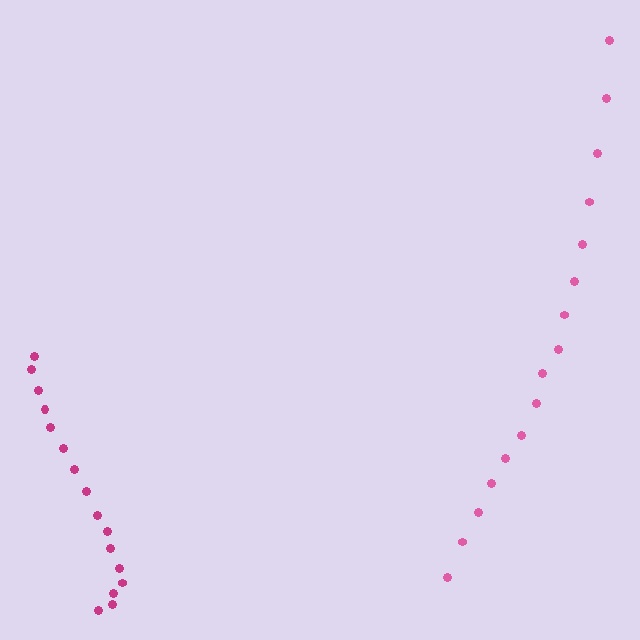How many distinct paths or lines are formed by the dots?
There are 2 distinct paths.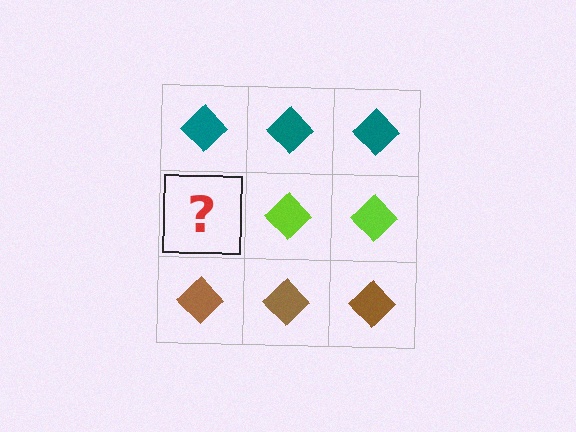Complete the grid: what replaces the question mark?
The question mark should be replaced with a lime diamond.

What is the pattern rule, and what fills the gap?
The rule is that each row has a consistent color. The gap should be filled with a lime diamond.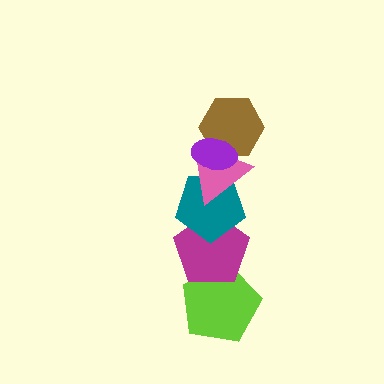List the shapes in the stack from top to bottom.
From top to bottom: the purple ellipse, the brown hexagon, the pink triangle, the teal pentagon, the magenta pentagon, the lime pentagon.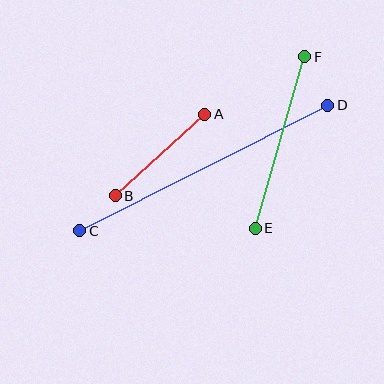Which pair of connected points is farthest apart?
Points C and D are farthest apart.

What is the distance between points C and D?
The distance is approximately 278 pixels.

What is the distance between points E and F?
The distance is approximately 178 pixels.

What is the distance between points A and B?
The distance is approximately 121 pixels.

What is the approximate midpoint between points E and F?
The midpoint is at approximately (280, 142) pixels.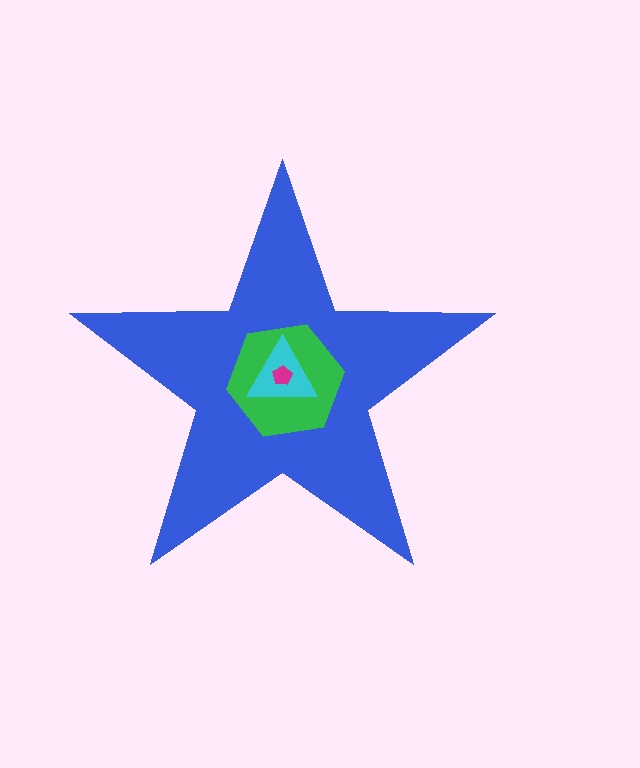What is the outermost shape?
The blue star.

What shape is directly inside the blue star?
The green hexagon.